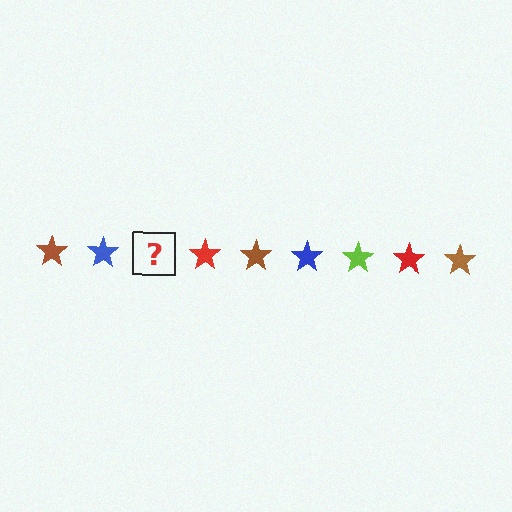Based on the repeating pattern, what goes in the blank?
The blank should be a lime star.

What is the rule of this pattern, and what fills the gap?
The rule is that the pattern cycles through brown, blue, lime, red stars. The gap should be filled with a lime star.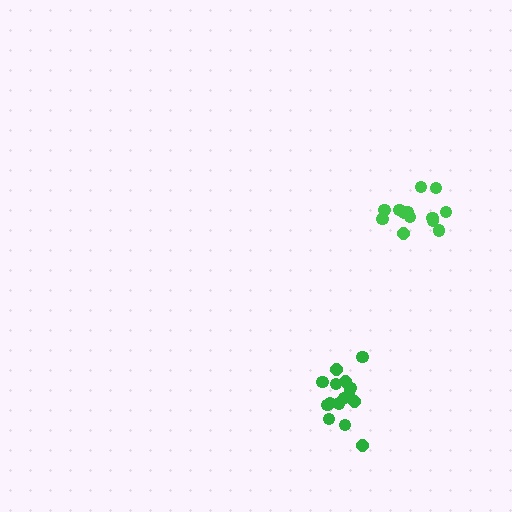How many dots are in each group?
Group 1: 15 dots, Group 2: 13 dots (28 total).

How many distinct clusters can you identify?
There are 2 distinct clusters.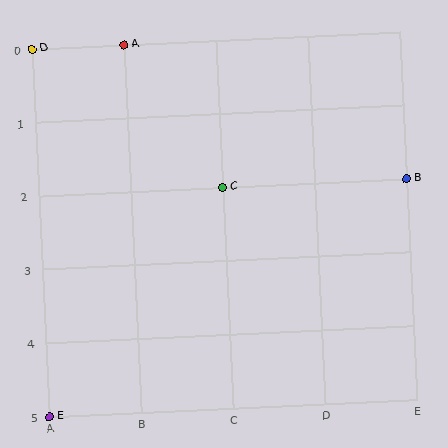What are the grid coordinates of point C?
Point C is at grid coordinates (C, 2).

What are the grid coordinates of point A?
Point A is at grid coordinates (B, 0).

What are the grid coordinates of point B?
Point B is at grid coordinates (E, 2).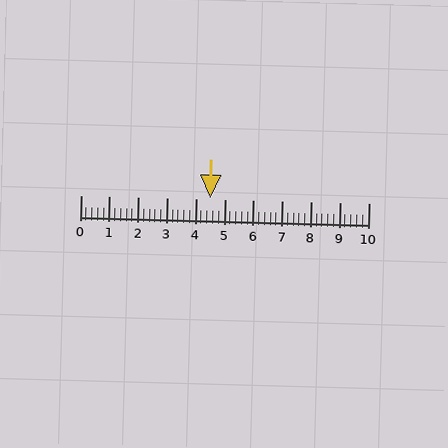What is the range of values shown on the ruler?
The ruler shows values from 0 to 10.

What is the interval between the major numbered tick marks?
The major tick marks are spaced 1 units apart.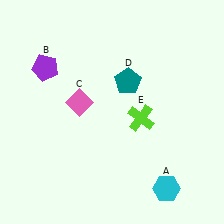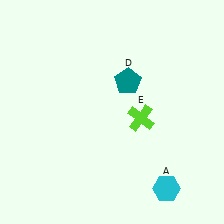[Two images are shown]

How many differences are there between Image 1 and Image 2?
There are 2 differences between the two images.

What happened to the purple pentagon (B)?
The purple pentagon (B) was removed in Image 2. It was in the top-left area of Image 1.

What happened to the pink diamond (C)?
The pink diamond (C) was removed in Image 2. It was in the top-left area of Image 1.